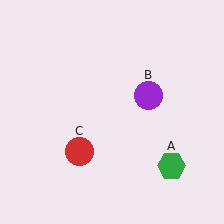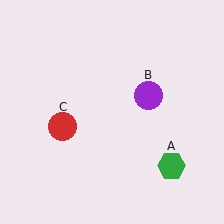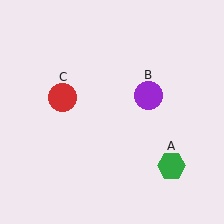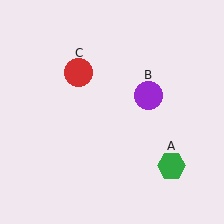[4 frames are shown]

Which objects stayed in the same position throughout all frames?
Green hexagon (object A) and purple circle (object B) remained stationary.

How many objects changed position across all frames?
1 object changed position: red circle (object C).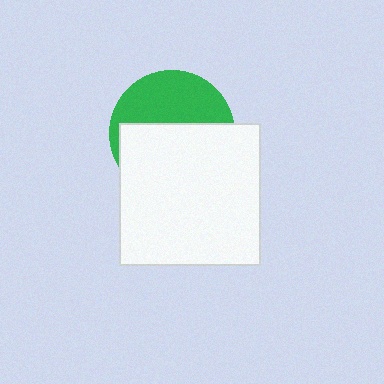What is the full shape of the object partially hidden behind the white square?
The partially hidden object is a green circle.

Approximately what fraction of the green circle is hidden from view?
Roughly 57% of the green circle is hidden behind the white square.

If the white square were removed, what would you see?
You would see the complete green circle.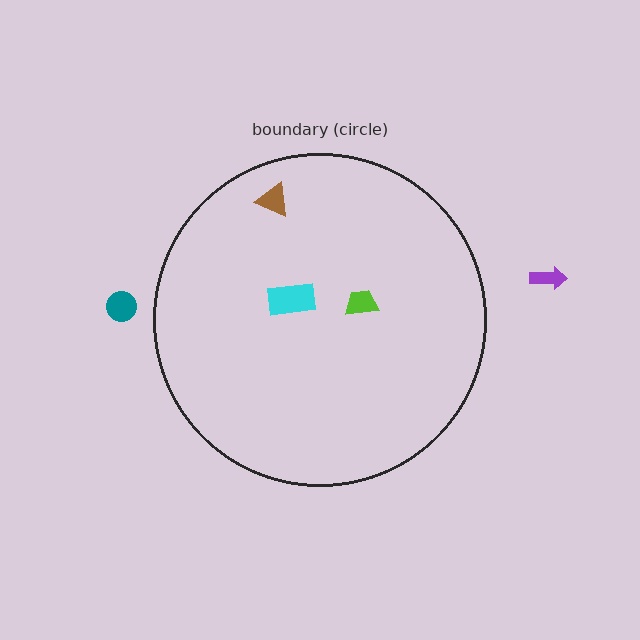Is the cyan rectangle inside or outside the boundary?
Inside.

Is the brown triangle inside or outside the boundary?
Inside.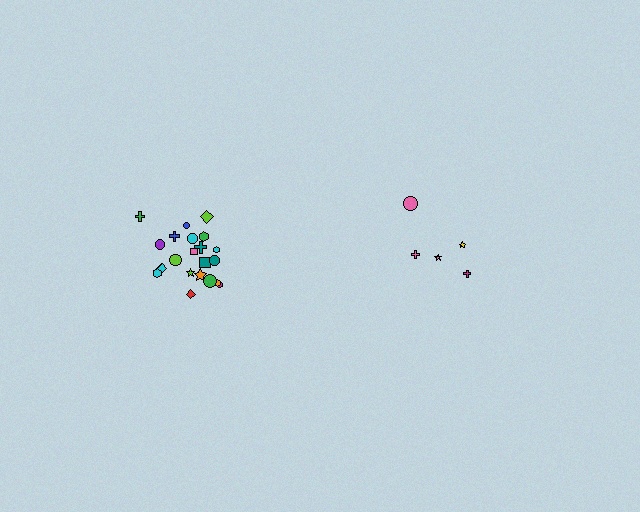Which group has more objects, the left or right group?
The left group.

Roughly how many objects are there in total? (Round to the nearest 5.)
Roughly 25 objects in total.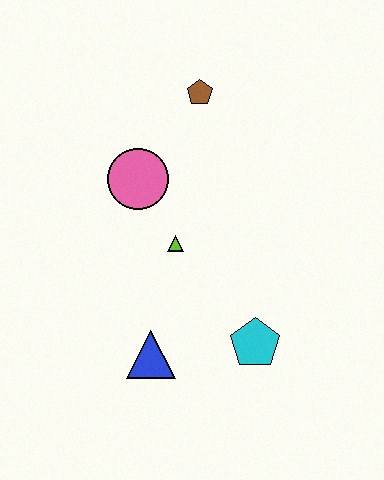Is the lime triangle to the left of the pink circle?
No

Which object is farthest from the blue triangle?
The brown pentagon is farthest from the blue triangle.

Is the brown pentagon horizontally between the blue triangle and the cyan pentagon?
Yes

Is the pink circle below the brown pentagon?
Yes